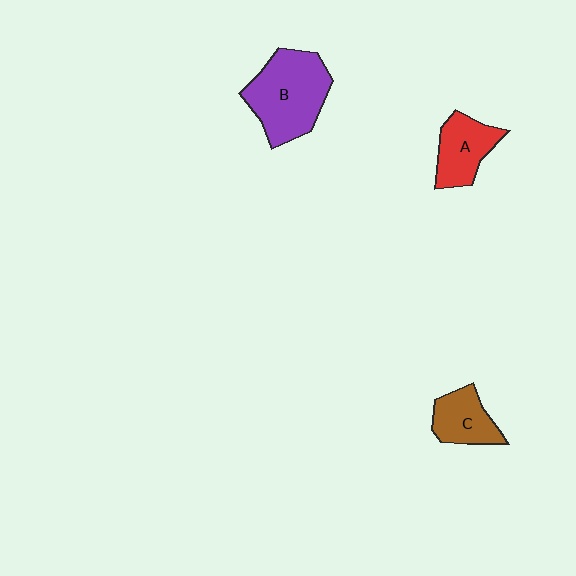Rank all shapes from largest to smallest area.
From largest to smallest: B (purple), A (red), C (brown).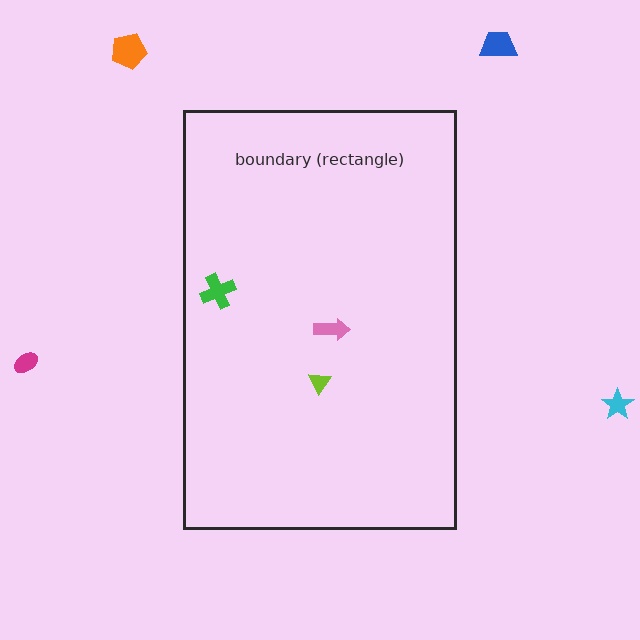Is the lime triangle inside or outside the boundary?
Inside.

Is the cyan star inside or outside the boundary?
Outside.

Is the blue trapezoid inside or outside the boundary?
Outside.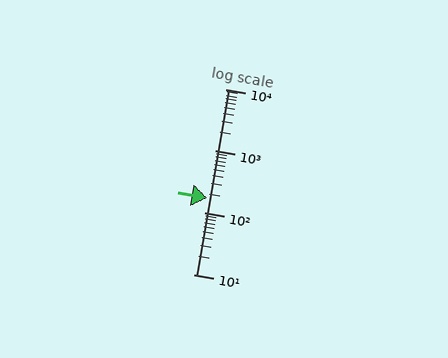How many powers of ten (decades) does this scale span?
The scale spans 3 decades, from 10 to 10000.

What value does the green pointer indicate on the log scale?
The pointer indicates approximately 170.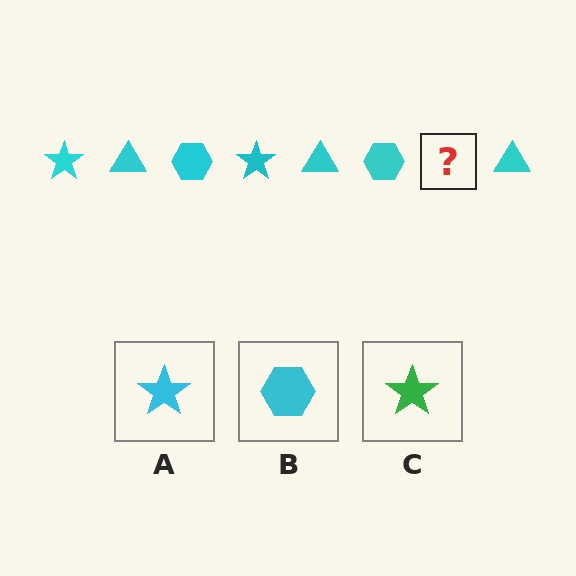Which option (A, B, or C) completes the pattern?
A.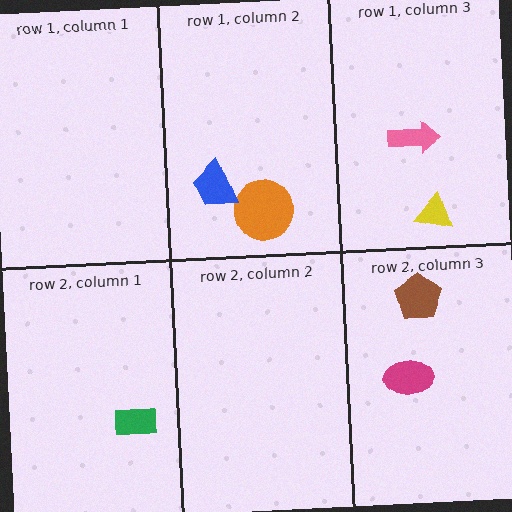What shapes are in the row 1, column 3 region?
The pink arrow, the yellow triangle.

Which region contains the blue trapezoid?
The row 1, column 2 region.